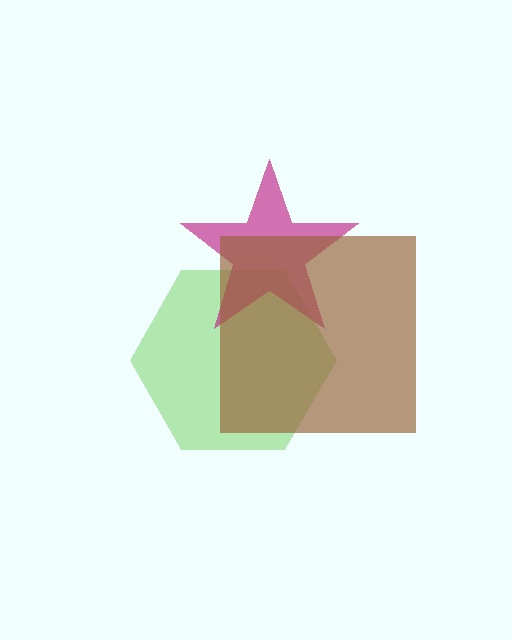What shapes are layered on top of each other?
The layered shapes are: a lime hexagon, a magenta star, a brown square.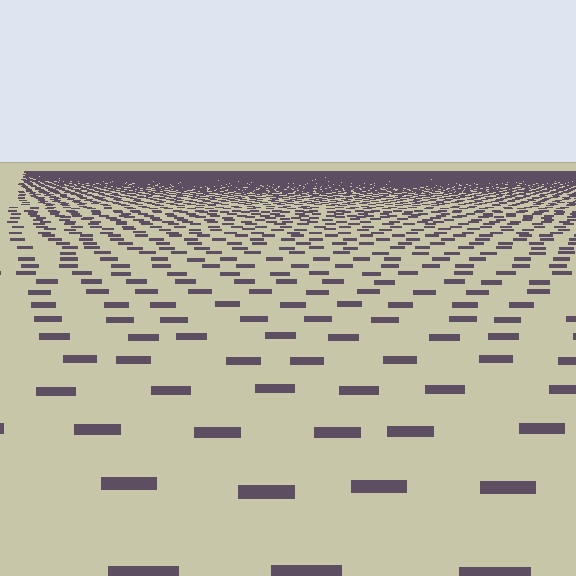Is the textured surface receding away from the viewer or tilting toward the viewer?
The surface is receding away from the viewer. Texture elements get smaller and denser toward the top.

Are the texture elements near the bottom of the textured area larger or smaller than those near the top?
Larger. Near the bottom, elements are closer to the viewer and appear at a bigger on-screen size.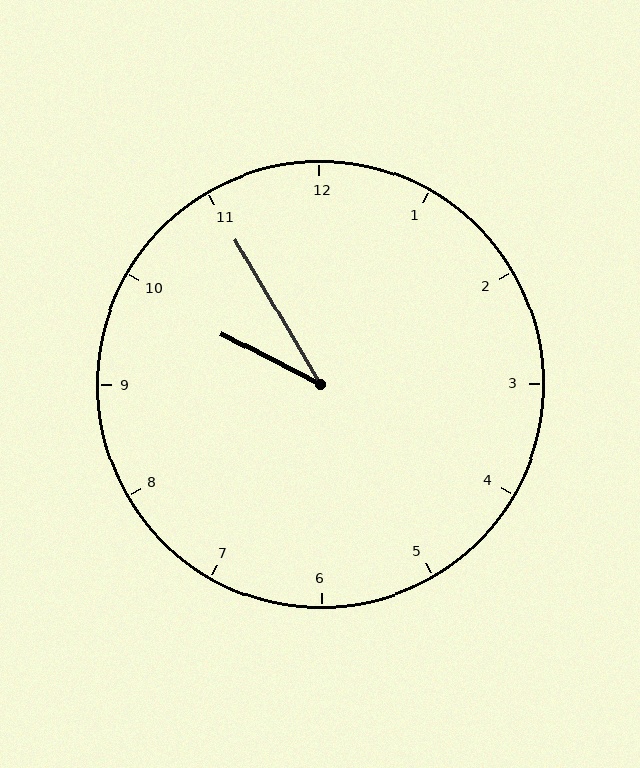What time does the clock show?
9:55.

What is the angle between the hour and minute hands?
Approximately 32 degrees.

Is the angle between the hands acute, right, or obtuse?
It is acute.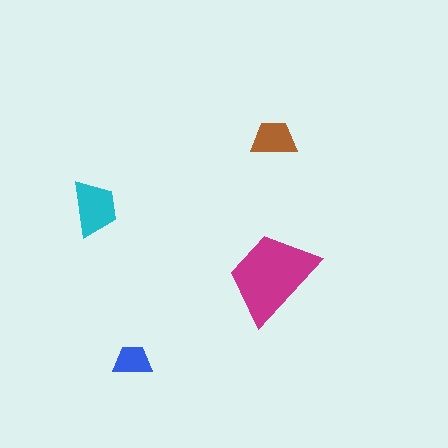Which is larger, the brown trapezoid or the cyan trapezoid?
The cyan one.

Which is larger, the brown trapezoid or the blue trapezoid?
The brown one.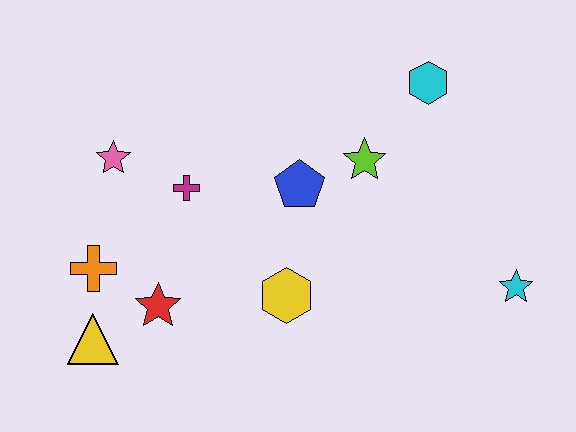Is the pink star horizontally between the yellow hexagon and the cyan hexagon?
No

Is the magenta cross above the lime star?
No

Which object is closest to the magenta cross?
The pink star is closest to the magenta cross.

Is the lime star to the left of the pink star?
No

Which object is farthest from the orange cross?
The cyan star is farthest from the orange cross.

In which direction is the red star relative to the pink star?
The red star is below the pink star.